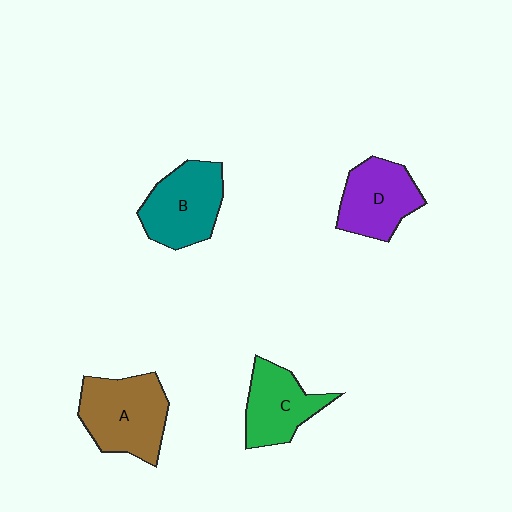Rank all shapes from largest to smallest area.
From largest to smallest: A (brown), B (teal), D (purple), C (green).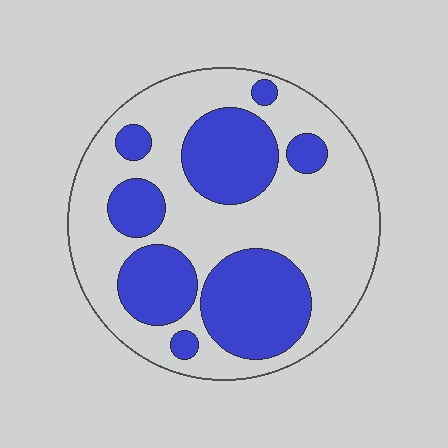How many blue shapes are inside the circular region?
8.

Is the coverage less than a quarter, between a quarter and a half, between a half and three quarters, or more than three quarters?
Between a quarter and a half.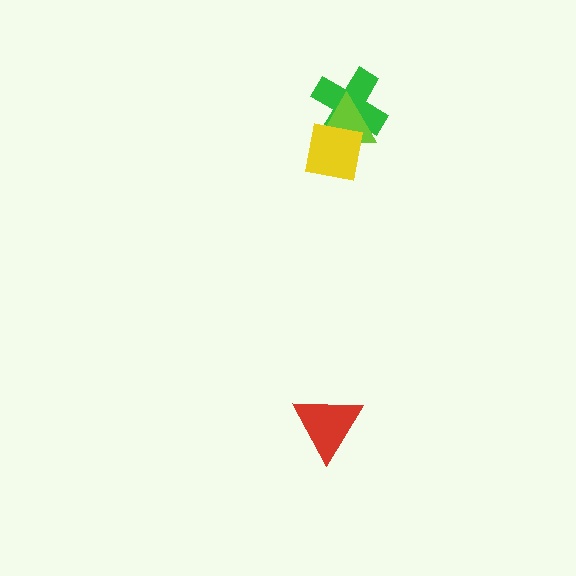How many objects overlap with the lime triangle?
2 objects overlap with the lime triangle.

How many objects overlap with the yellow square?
2 objects overlap with the yellow square.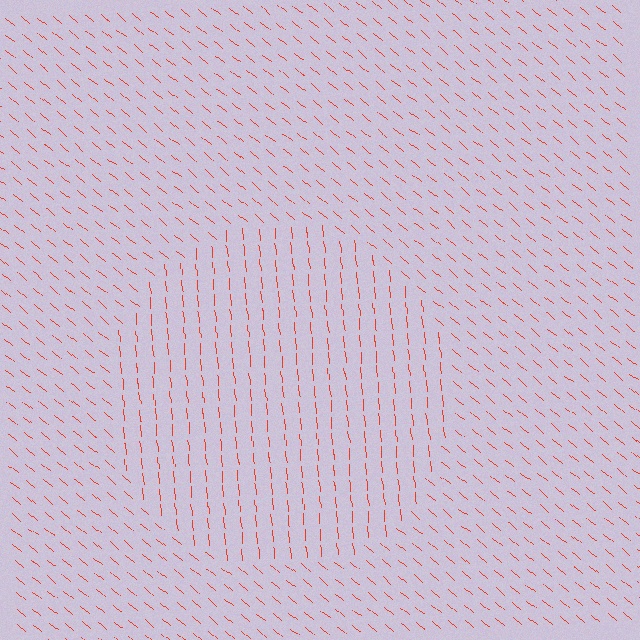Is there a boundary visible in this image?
Yes, there is a texture boundary formed by a change in line orientation.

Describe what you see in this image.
The image is filled with small red line segments. A circle region in the image has lines oriented differently from the surrounding lines, creating a visible texture boundary.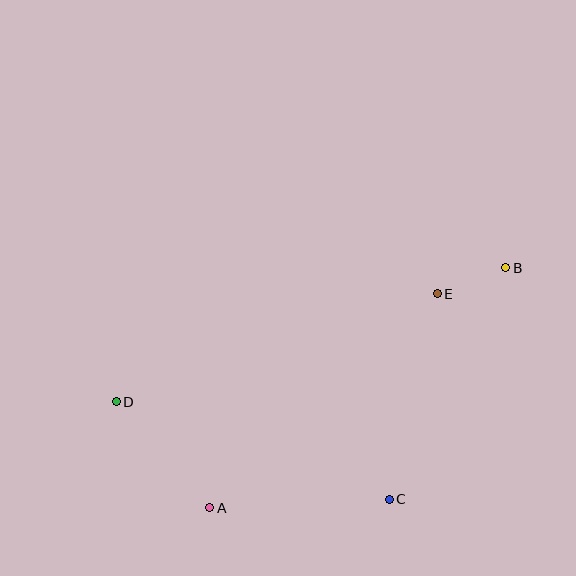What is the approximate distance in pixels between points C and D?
The distance between C and D is approximately 290 pixels.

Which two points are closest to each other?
Points B and E are closest to each other.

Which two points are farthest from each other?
Points B and D are farthest from each other.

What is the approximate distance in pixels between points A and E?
The distance between A and E is approximately 312 pixels.